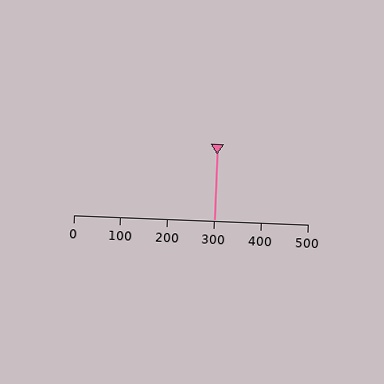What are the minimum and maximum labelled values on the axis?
The axis runs from 0 to 500.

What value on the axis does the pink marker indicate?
The marker indicates approximately 300.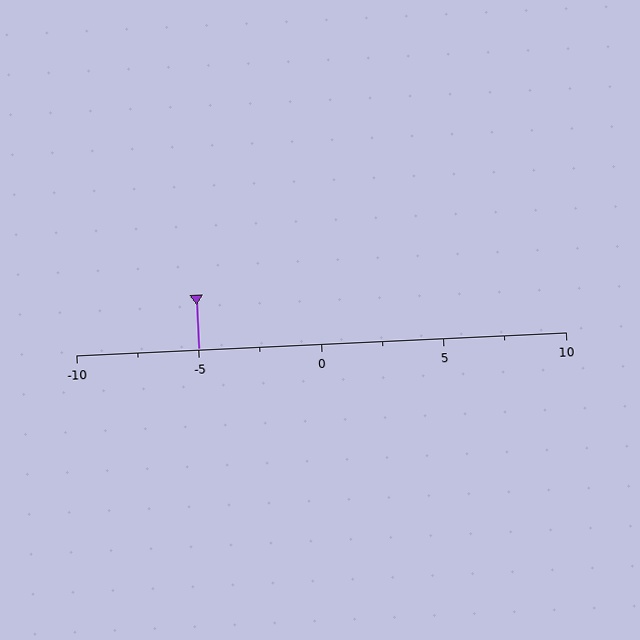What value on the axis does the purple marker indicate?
The marker indicates approximately -5.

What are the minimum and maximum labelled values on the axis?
The axis runs from -10 to 10.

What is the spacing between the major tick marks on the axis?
The major ticks are spaced 5 apart.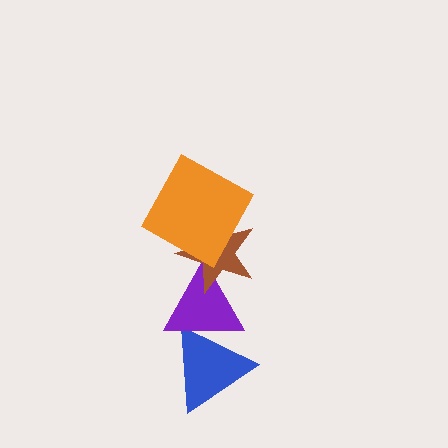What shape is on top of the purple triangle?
The brown star is on top of the purple triangle.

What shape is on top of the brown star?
The orange square is on top of the brown star.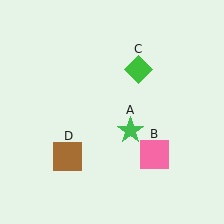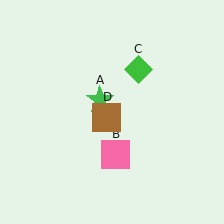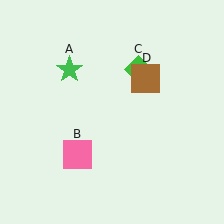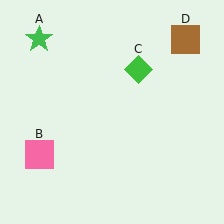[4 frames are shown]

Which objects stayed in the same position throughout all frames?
Green diamond (object C) remained stationary.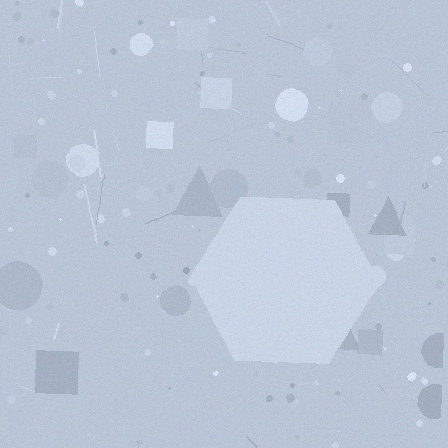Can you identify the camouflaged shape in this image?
The camouflaged shape is a hexagon.